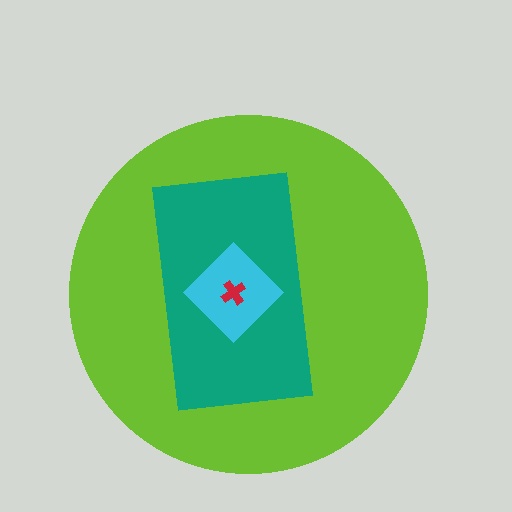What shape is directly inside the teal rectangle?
The cyan diamond.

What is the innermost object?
The red cross.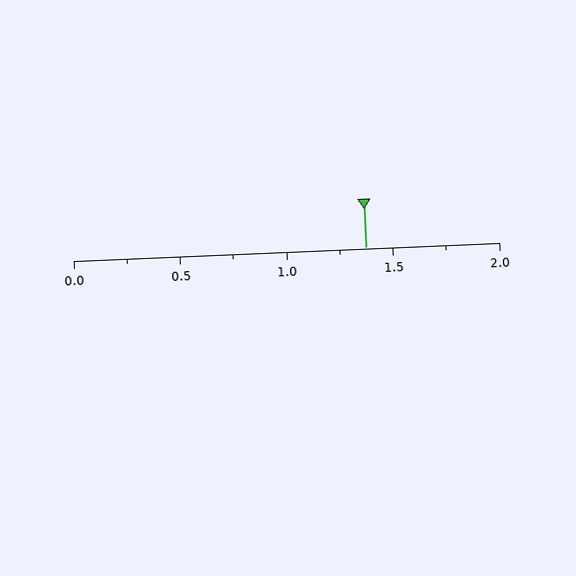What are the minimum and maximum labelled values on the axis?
The axis runs from 0.0 to 2.0.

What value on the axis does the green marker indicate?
The marker indicates approximately 1.38.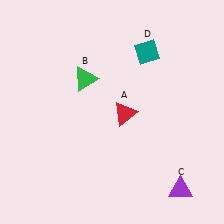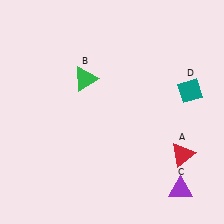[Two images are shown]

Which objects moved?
The objects that moved are: the red triangle (A), the teal diamond (D).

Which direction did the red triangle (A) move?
The red triangle (A) moved right.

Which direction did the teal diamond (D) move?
The teal diamond (D) moved right.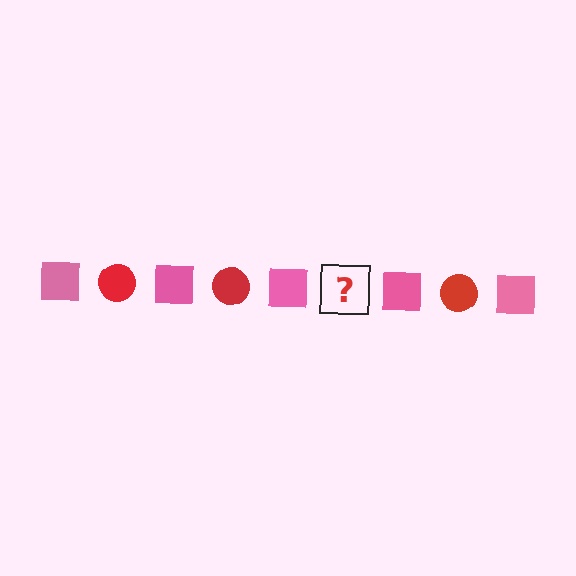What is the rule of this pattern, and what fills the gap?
The rule is that the pattern alternates between pink square and red circle. The gap should be filled with a red circle.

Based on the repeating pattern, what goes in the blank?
The blank should be a red circle.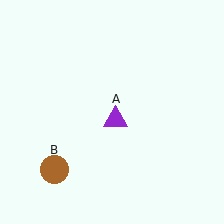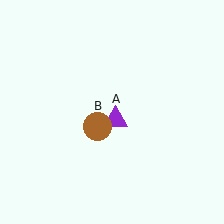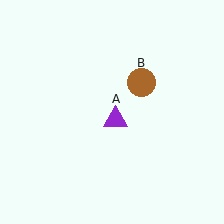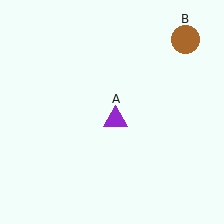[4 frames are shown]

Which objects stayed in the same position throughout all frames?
Purple triangle (object A) remained stationary.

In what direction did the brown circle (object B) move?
The brown circle (object B) moved up and to the right.